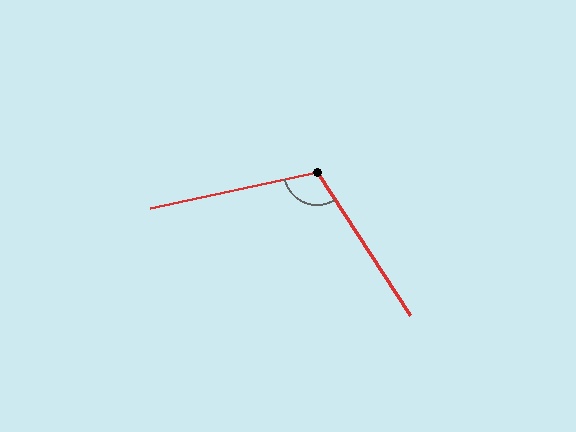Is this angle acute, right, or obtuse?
It is obtuse.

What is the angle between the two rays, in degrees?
Approximately 111 degrees.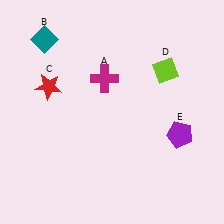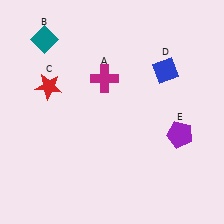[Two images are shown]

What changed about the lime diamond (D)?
In Image 1, D is lime. In Image 2, it changed to blue.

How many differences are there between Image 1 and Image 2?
There is 1 difference between the two images.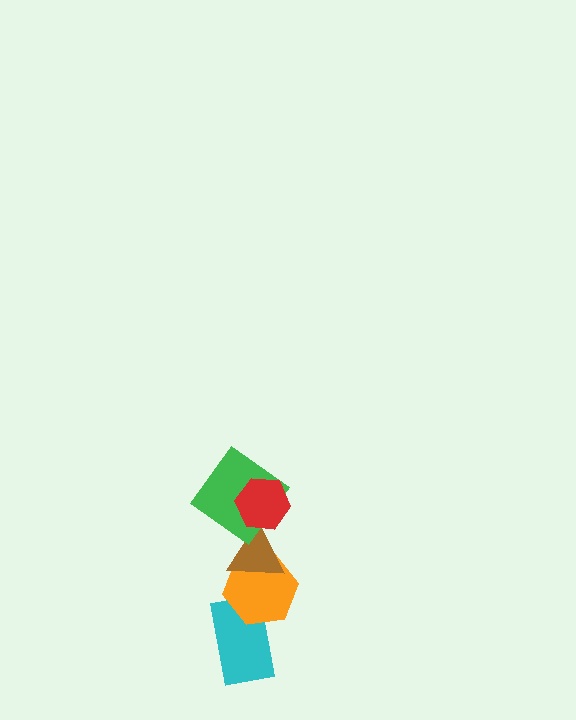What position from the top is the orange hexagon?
The orange hexagon is 4th from the top.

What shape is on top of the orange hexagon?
The brown triangle is on top of the orange hexagon.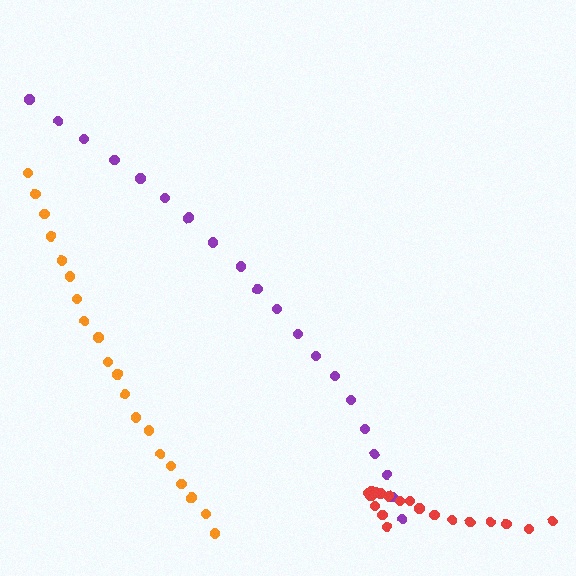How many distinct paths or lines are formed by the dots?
There are 3 distinct paths.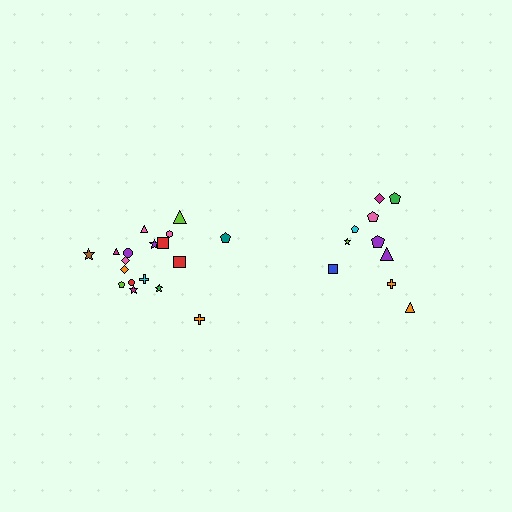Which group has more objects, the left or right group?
The left group.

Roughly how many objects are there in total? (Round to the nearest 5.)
Roughly 30 objects in total.